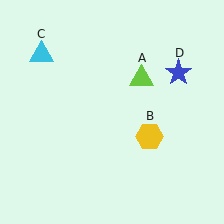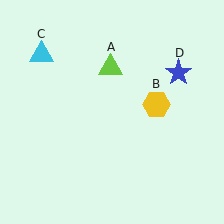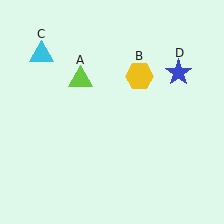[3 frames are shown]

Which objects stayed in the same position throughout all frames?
Cyan triangle (object C) and blue star (object D) remained stationary.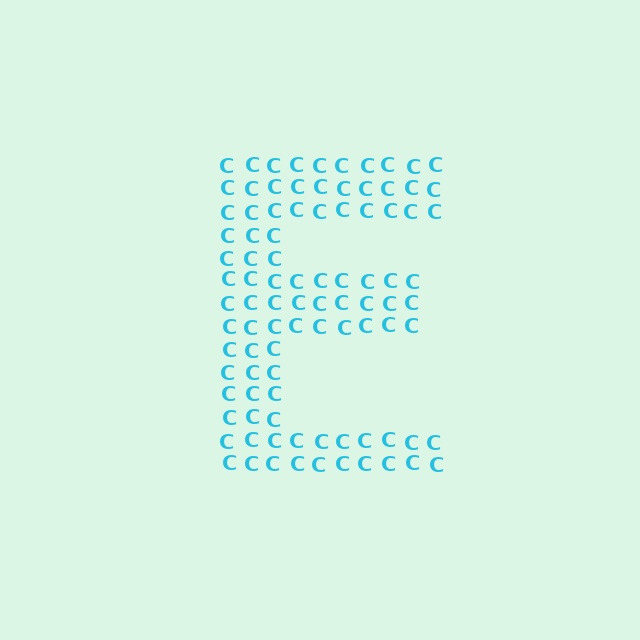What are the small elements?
The small elements are letter C's.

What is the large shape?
The large shape is the letter E.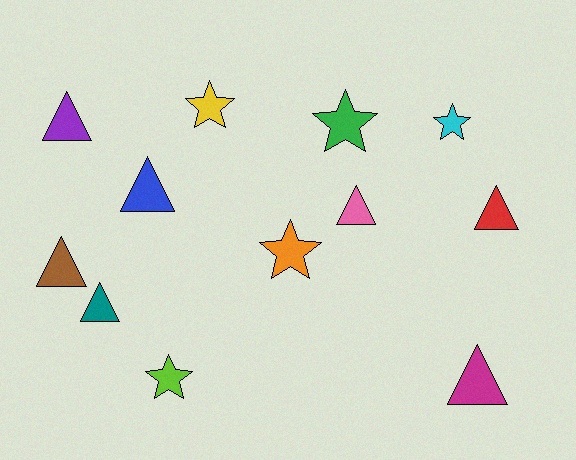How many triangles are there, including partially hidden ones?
There are 7 triangles.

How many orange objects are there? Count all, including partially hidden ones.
There is 1 orange object.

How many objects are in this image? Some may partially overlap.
There are 12 objects.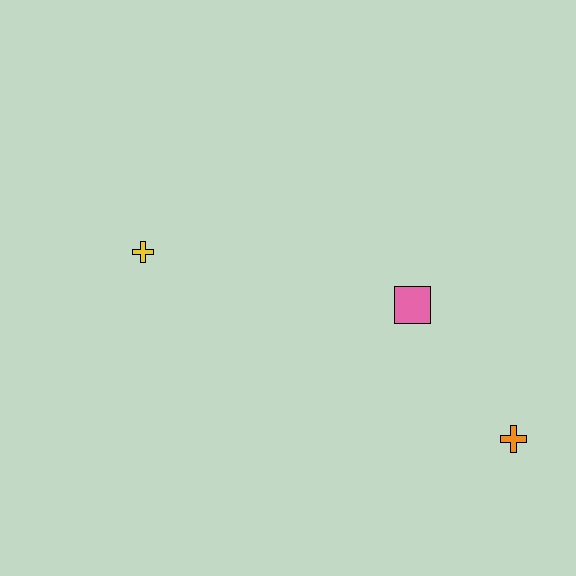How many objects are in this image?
There are 3 objects.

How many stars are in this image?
There are no stars.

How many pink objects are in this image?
There is 1 pink object.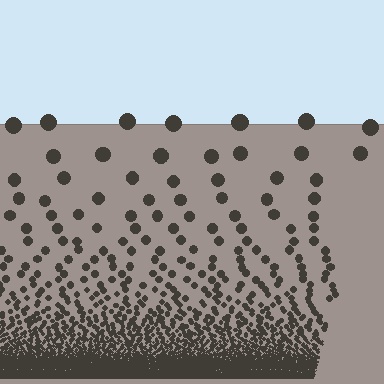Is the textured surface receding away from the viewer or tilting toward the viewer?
The surface appears to tilt toward the viewer. Texture elements get larger and sparser toward the top.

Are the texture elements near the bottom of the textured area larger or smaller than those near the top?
Smaller. The gradient is inverted — elements near the bottom are smaller and denser.